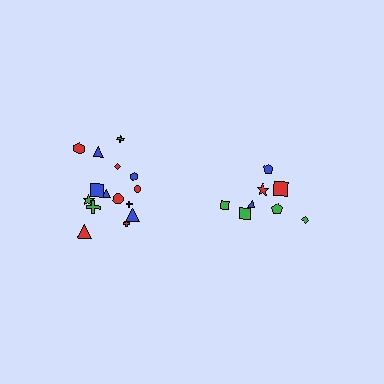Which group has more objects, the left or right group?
The left group.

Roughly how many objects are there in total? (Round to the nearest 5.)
Roughly 25 objects in total.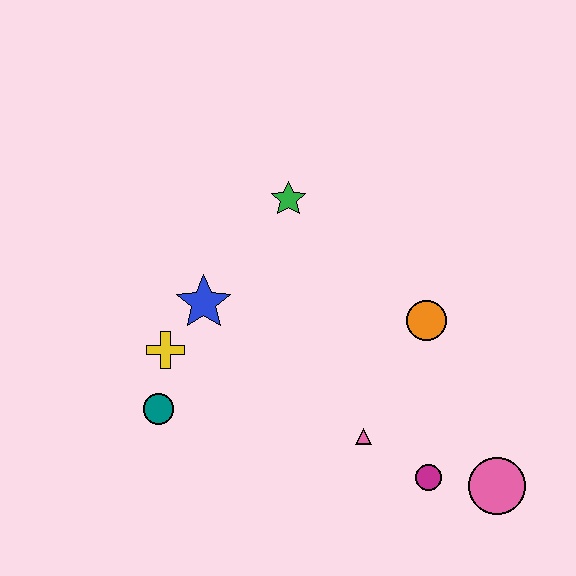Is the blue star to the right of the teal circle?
Yes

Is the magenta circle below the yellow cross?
Yes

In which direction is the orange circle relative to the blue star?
The orange circle is to the right of the blue star.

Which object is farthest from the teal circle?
The pink circle is farthest from the teal circle.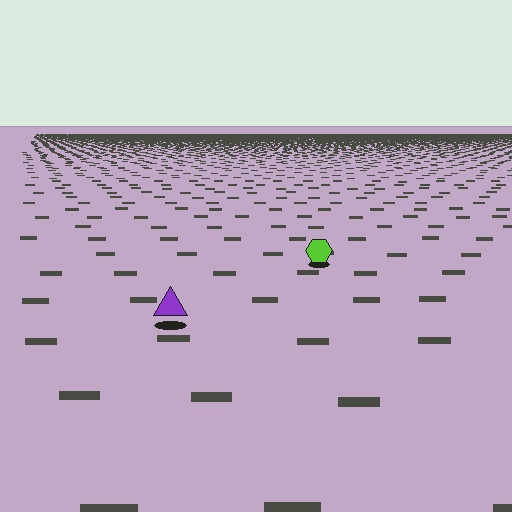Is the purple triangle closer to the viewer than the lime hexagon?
Yes. The purple triangle is closer — you can tell from the texture gradient: the ground texture is coarser near it.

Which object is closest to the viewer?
The purple triangle is closest. The texture marks near it are larger and more spread out.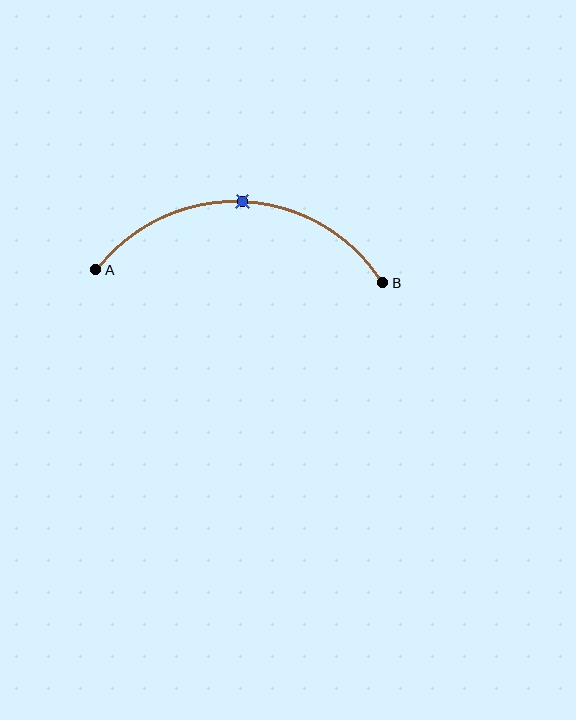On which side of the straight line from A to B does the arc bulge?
The arc bulges above the straight line connecting A and B.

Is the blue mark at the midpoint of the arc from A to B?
Yes. The blue mark lies on the arc at equal arc-length from both A and B — it is the arc midpoint.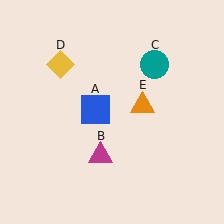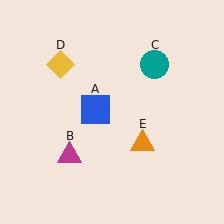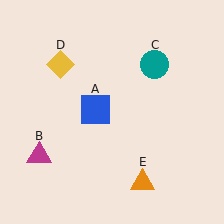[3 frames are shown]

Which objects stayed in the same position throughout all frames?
Blue square (object A) and teal circle (object C) and yellow diamond (object D) remained stationary.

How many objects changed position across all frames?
2 objects changed position: magenta triangle (object B), orange triangle (object E).